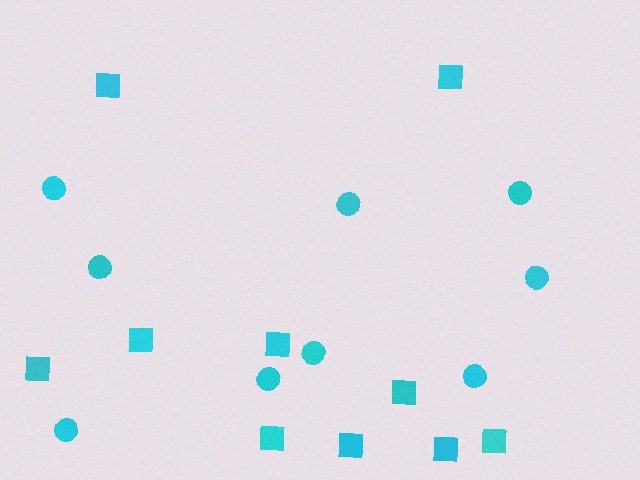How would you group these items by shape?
There are 2 groups: one group of circles (9) and one group of squares (10).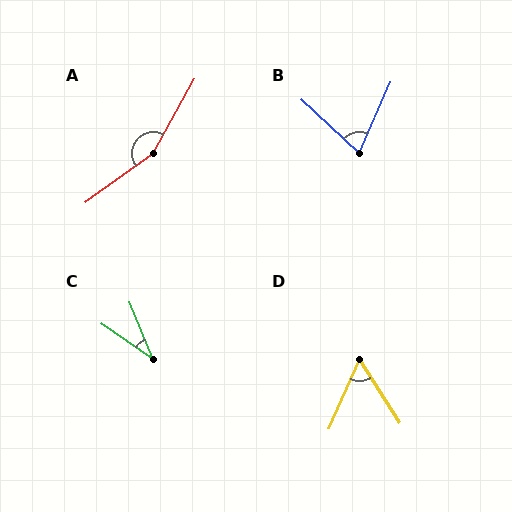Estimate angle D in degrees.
Approximately 56 degrees.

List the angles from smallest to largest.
C (34°), D (56°), B (71°), A (155°).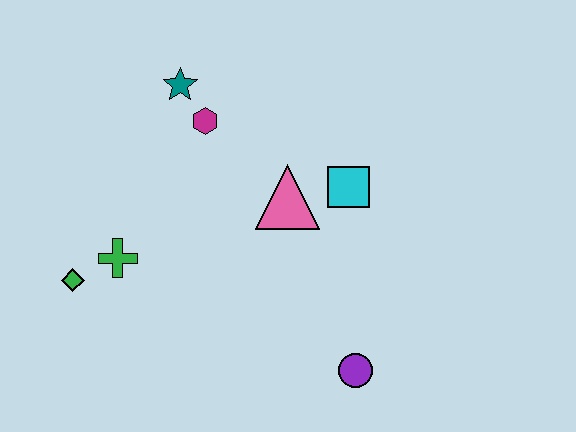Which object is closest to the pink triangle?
The cyan square is closest to the pink triangle.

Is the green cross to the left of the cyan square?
Yes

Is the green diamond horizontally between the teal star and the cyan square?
No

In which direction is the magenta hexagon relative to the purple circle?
The magenta hexagon is above the purple circle.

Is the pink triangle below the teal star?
Yes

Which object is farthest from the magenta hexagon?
The purple circle is farthest from the magenta hexagon.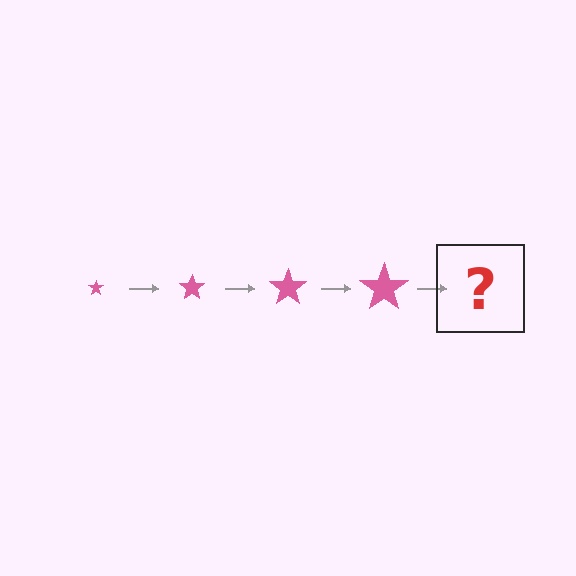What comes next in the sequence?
The next element should be a pink star, larger than the previous one.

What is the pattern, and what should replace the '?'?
The pattern is that the star gets progressively larger each step. The '?' should be a pink star, larger than the previous one.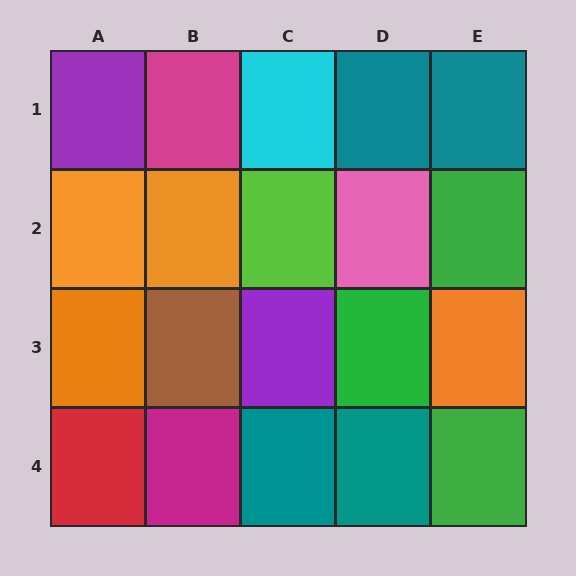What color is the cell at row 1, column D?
Teal.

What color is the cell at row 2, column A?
Orange.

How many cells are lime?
1 cell is lime.